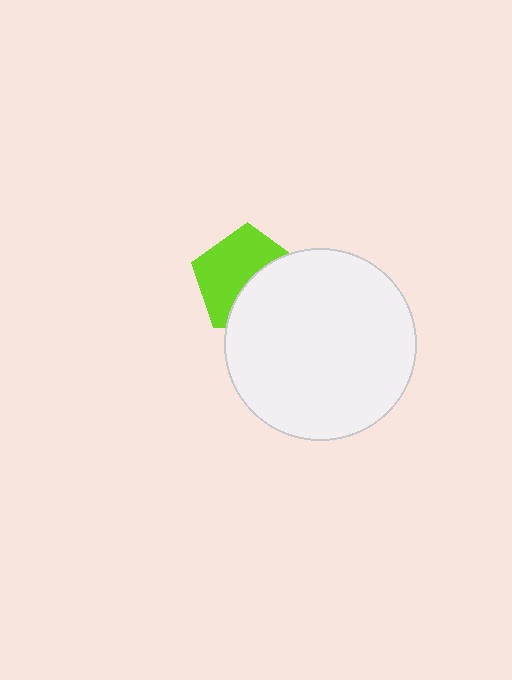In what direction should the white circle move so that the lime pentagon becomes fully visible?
The white circle should move toward the lower-right. That is the shortest direction to clear the overlap and leave the lime pentagon fully visible.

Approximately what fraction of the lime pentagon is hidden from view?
Roughly 43% of the lime pentagon is hidden behind the white circle.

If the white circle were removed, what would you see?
You would see the complete lime pentagon.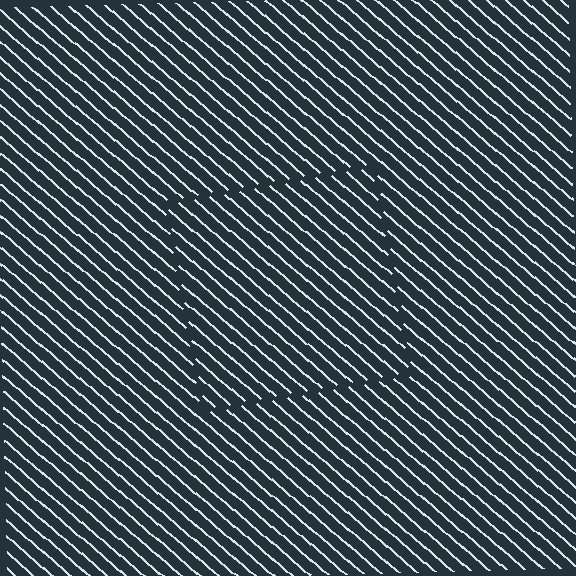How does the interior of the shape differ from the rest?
The interior of the shape contains the same grating, shifted by half a period — the contour is defined by the phase discontinuity where line-ends from the inner and outer gratings abut.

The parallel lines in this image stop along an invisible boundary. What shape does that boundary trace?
An illusory square. The interior of the shape contains the same grating, shifted by half a period — the contour is defined by the phase discontinuity where line-ends from the inner and outer gratings abut.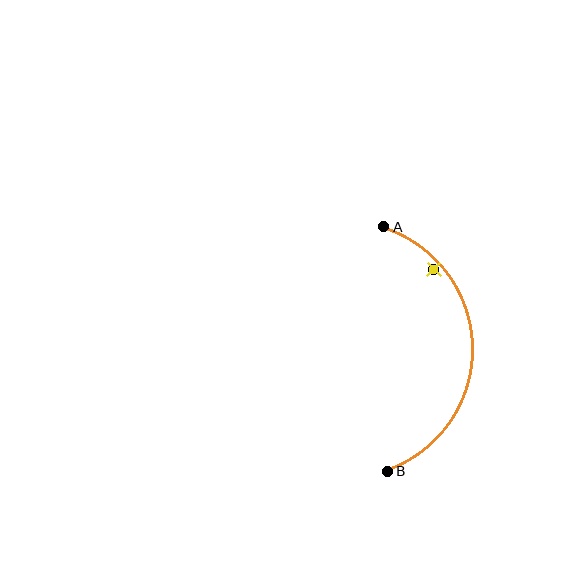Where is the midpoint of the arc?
The arc midpoint is the point on the curve farthest from the straight line joining A and B. It sits to the right of that line.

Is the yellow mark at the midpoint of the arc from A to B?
No — the yellow mark does not lie on the arc at all. It sits slightly inside the curve.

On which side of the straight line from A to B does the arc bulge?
The arc bulges to the right of the straight line connecting A and B.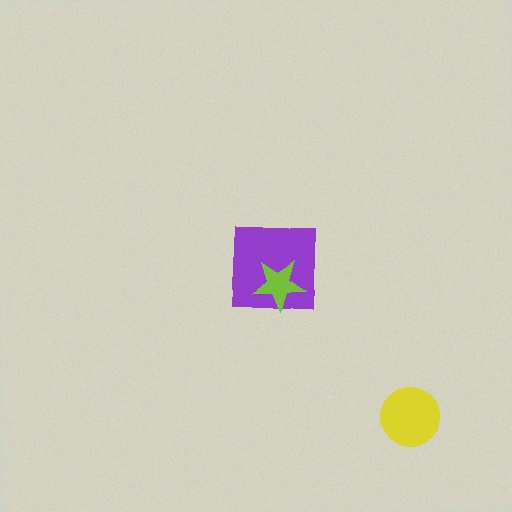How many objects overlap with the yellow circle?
0 objects overlap with the yellow circle.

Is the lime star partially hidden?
No, no other shape covers it.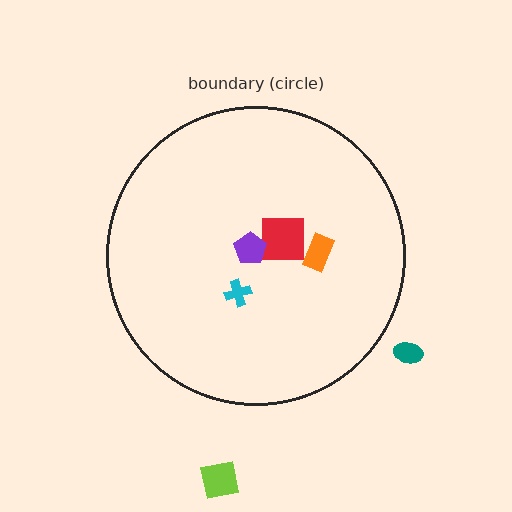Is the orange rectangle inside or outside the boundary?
Inside.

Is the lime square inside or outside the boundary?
Outside.